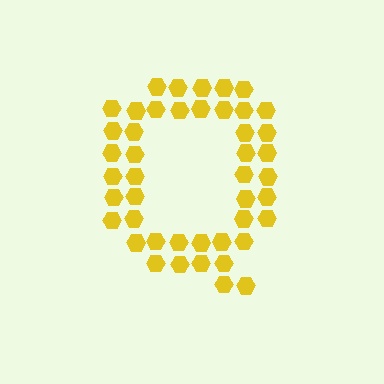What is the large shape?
The large shape is the letter Q.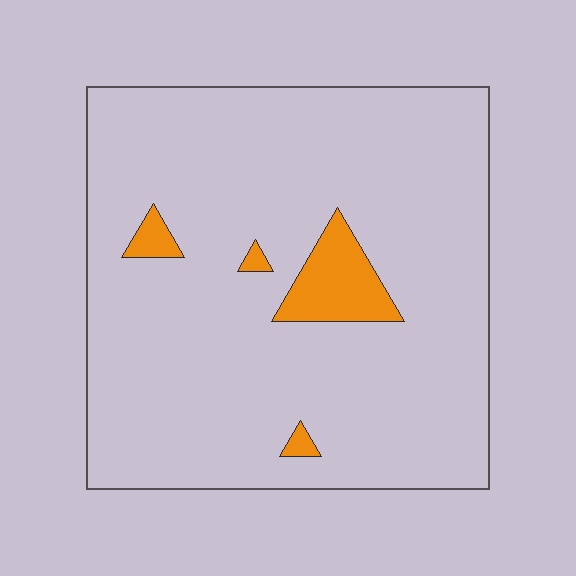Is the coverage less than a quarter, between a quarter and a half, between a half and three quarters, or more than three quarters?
Less than a quarter.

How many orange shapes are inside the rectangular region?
4.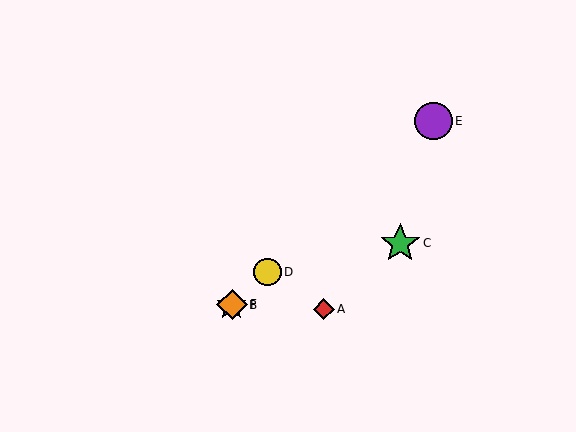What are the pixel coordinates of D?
Object D is at (268, 272).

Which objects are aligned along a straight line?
Objects B, D, E, F are aligned along a straight line.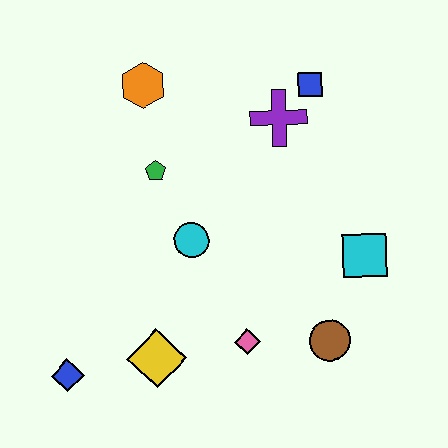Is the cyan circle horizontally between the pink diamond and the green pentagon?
Yes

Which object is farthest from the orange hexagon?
The brown circle is farthest from the orange hexagon.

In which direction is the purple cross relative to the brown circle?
The purple cross is above the brown circle.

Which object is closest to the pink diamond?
The brown circle is closest to the pink diamond.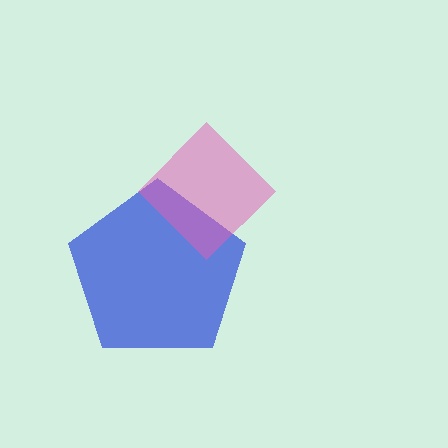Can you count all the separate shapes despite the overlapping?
Yes, there are 2 separate shapes.